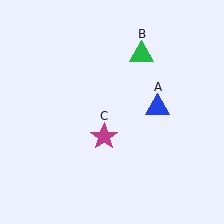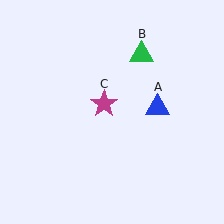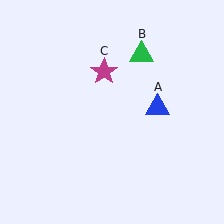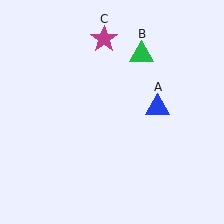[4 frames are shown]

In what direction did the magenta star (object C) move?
The magenta star (object C) moved up.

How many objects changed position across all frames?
1 object changed position: magenta star (object C).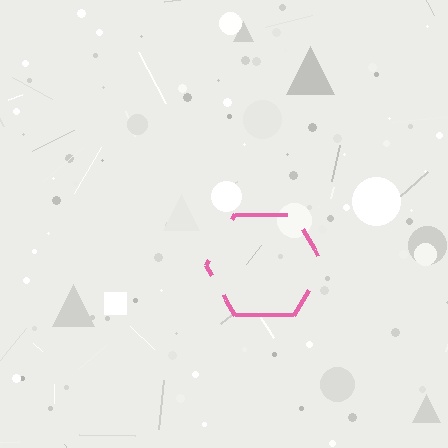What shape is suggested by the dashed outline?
The dashed outline suggests a hexagon.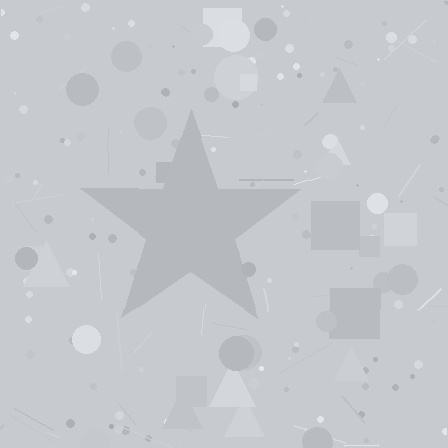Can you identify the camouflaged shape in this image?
The camouflaged shape is a star.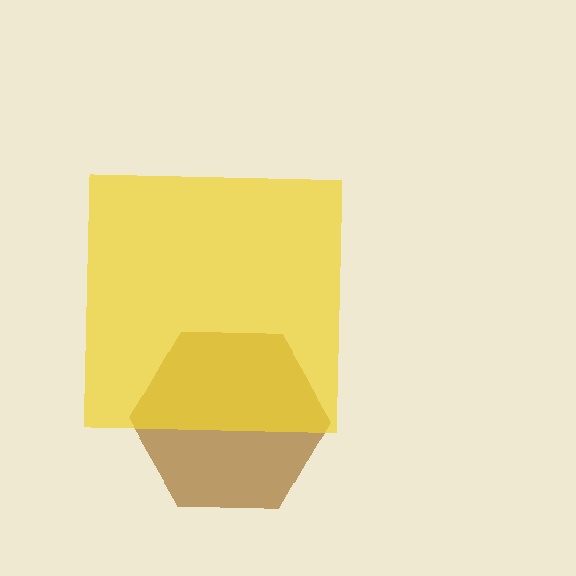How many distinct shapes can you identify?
There are 2 distinct shapes: a brown hexagon, a yellow square.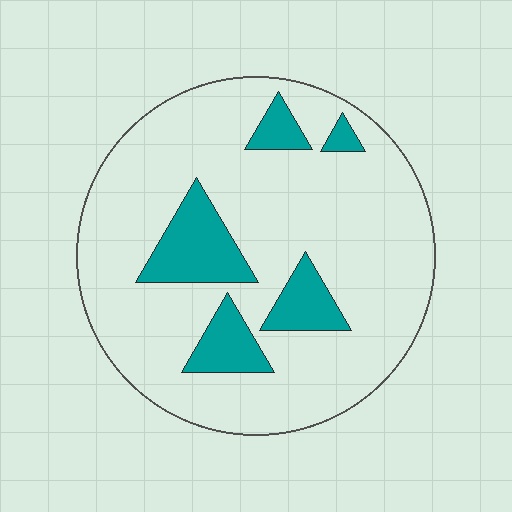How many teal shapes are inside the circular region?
5.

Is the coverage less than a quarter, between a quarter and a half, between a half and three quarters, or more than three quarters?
Less than a quarter.